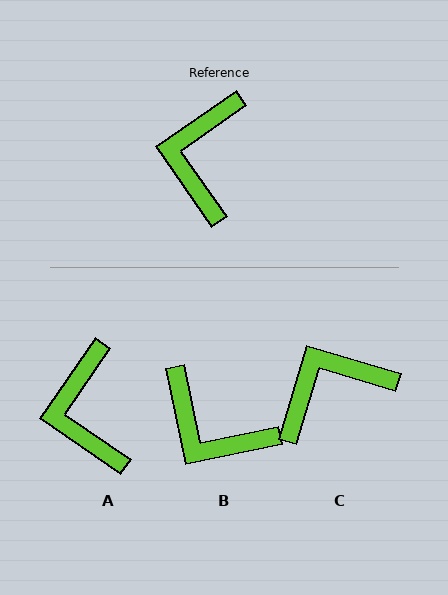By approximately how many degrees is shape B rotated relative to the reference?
Approximately 67 degrees counter-clockwise.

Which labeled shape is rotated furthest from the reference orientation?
B, about 67 degrees away.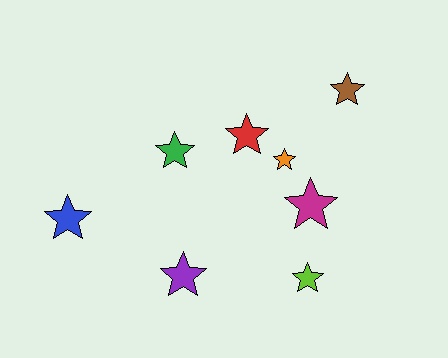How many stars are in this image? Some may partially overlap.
There are 8 stars.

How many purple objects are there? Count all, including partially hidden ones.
There is 1 purple object.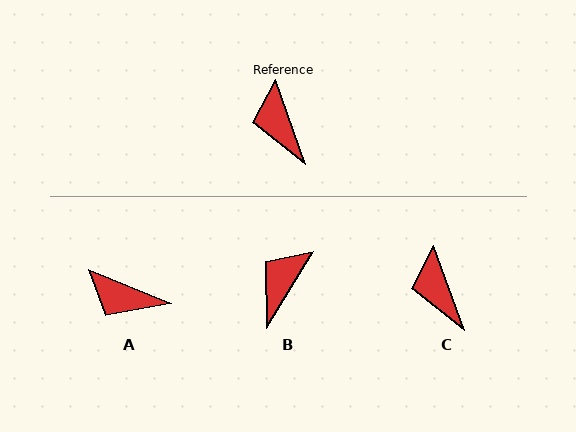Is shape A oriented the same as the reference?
No, it is off by about 48 degrees.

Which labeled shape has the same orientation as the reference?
C.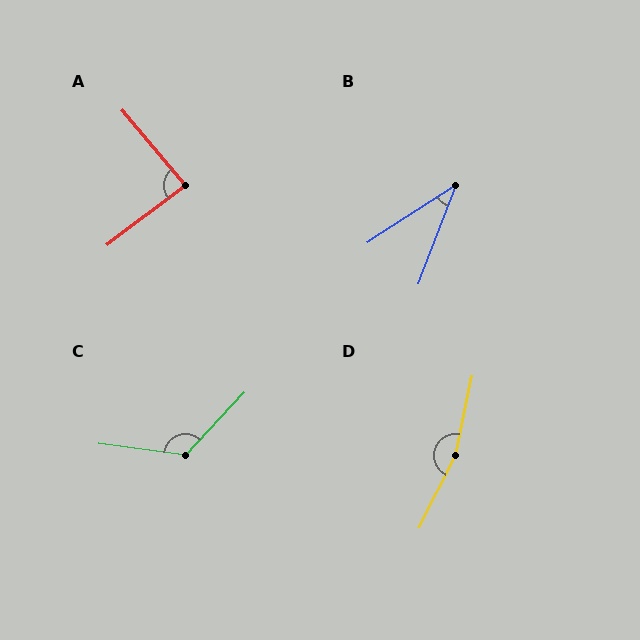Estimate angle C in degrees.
Approximately 125 degrees.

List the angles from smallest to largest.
B (36°), A (87°), C (125°), D (165°).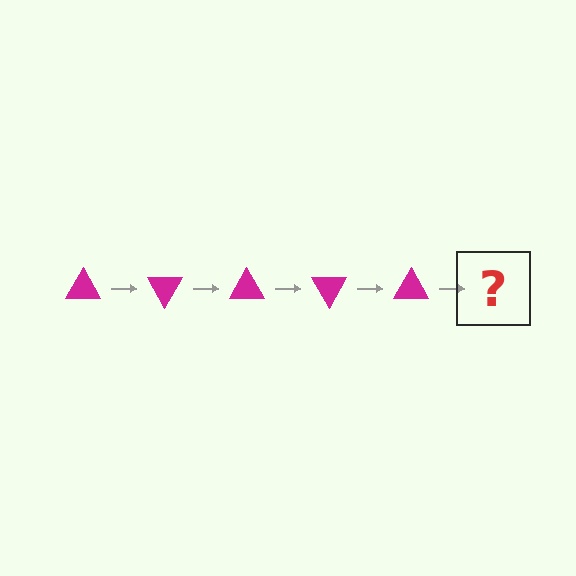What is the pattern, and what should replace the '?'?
The pattern is that the triangle rotates 60 degrees each step. The '?' should be a magenta triangle rotated 300 degrees.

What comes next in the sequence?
The next element should be a magenta triangle rotated 300 degrees.